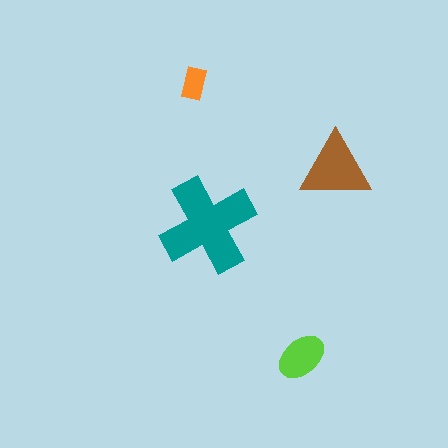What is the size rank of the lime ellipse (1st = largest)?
3rd.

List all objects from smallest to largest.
The orange rectangle, the lime ellipse, the brown triangle, the teal cross.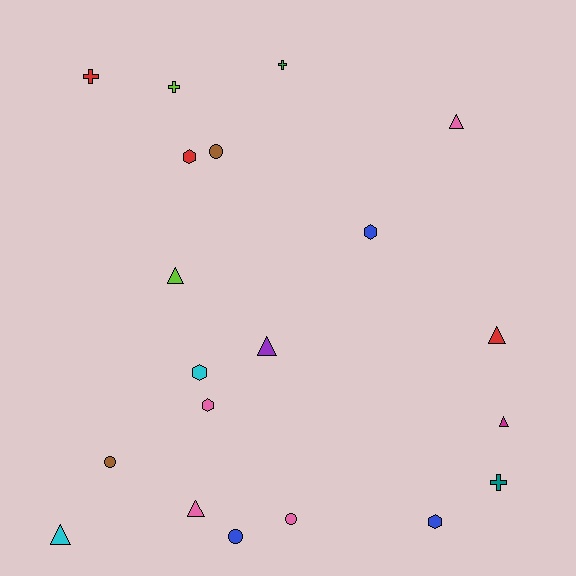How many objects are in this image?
There are 20 objects.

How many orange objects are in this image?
There are no orange objects.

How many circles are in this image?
There are 4 circles.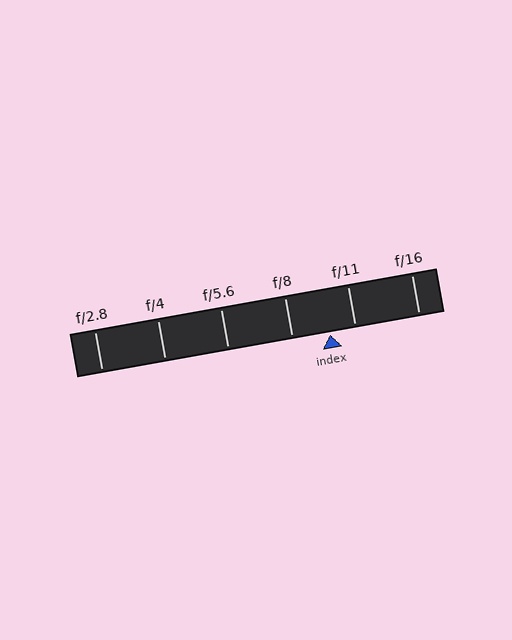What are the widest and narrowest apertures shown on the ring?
The widest aperture shown is f/2.8 and the narrowest is f/16.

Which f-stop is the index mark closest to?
The index mark is closest to f/11.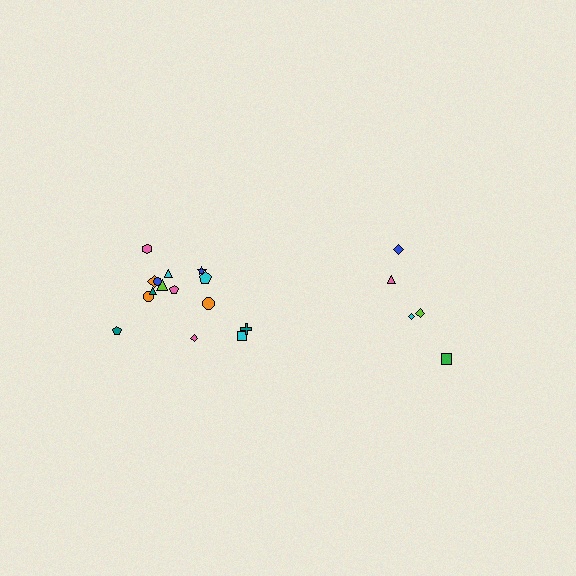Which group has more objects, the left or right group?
The left group.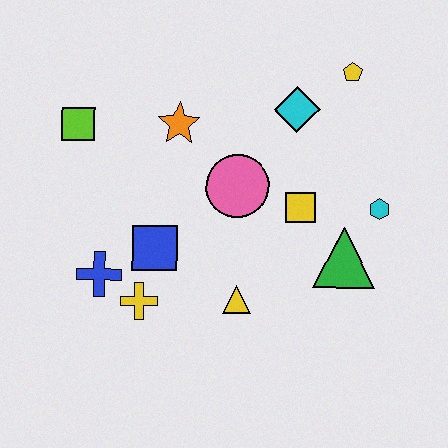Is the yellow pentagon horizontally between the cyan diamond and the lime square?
No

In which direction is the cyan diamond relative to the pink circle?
The cyan diamond is above the pink circle.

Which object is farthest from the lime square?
The cyan hexagon is farthest from the lime square.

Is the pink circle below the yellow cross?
No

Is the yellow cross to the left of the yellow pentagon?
Yes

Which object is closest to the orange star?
The pink circle is closest to the orange star.